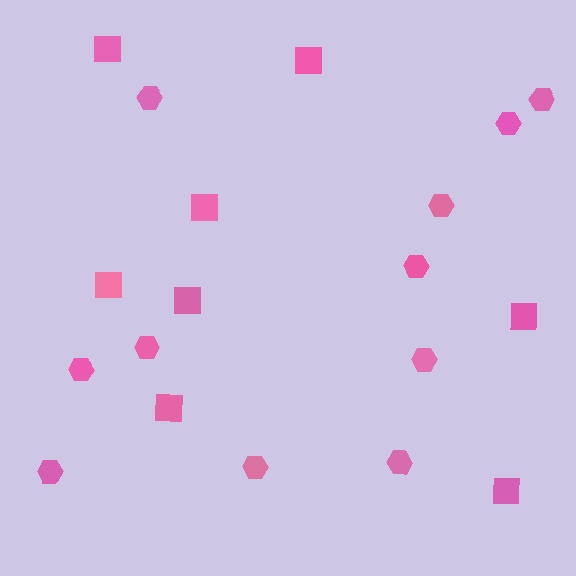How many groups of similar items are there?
There are 2 groups: one group of squares (8) and one group of hexagons (11).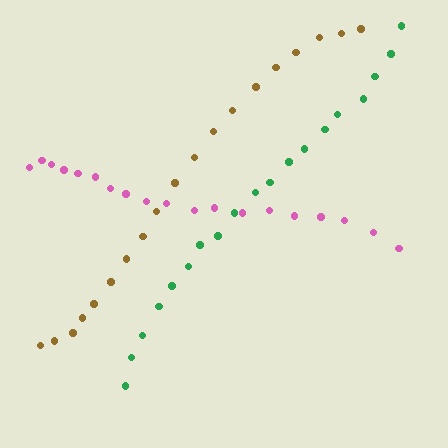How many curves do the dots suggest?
There are 3 distinct paths.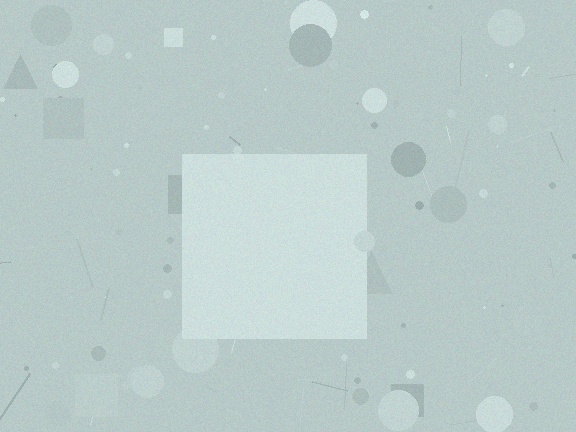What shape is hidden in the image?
A square is hidden in the image.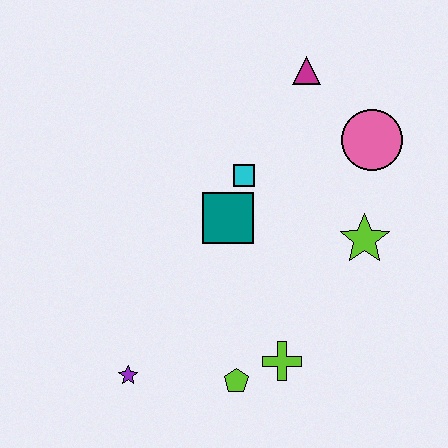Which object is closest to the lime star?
The pink circle is closest to the lime star.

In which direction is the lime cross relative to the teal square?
The lime cross is below the teal square.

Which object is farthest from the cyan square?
The purple star is farthest from the cyan square.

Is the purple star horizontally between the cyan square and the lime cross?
No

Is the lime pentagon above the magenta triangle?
No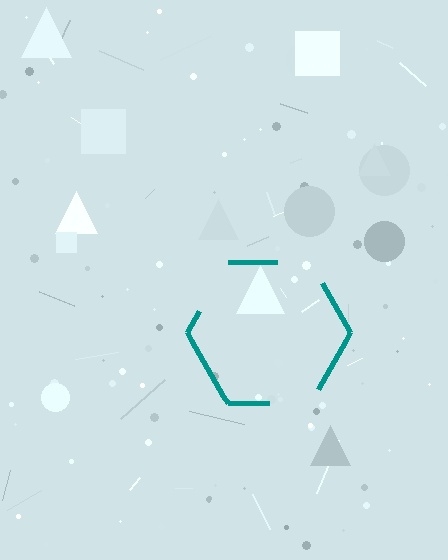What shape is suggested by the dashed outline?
The dashed outline suggests a hexagon.